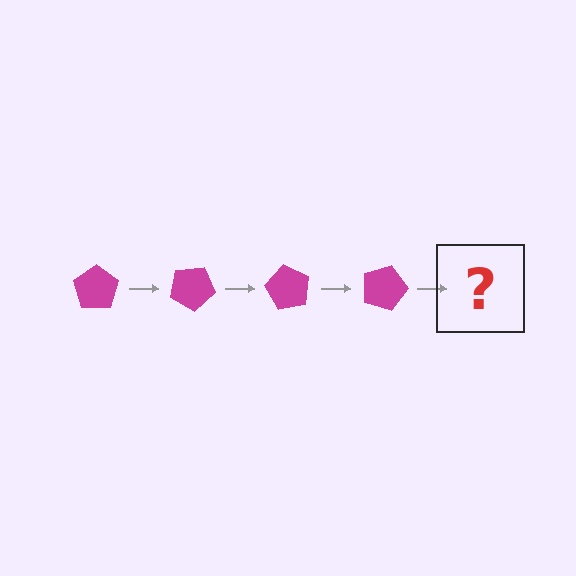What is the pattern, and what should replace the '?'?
The pattern is that the pentagon rotates 30 degrees each step. The '?' should be a magenta pentagon rotated 120 degrees.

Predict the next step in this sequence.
The next step is a magenta pentagon rotated 120 degrees.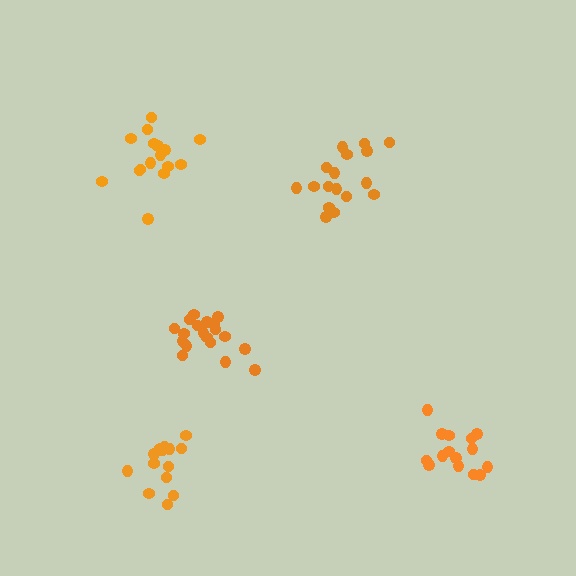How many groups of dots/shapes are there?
There are 5 groups.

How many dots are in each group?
Group 1: 19 dots, Group 2: 17 dots, Group 3: 16 dots, Group 4: 15 dots, Group 5: 14 dots (81 total).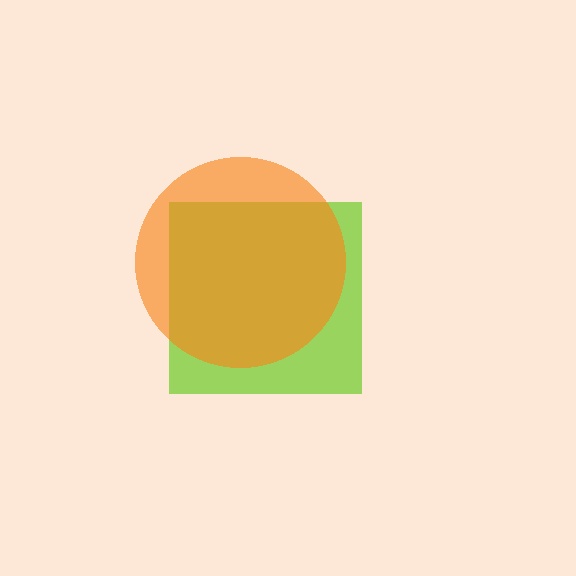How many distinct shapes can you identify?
There are 2 distinct shapes: a lime square, an orange circle.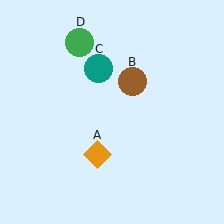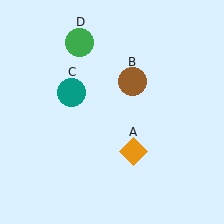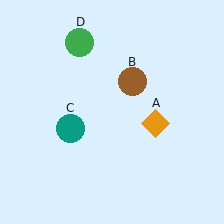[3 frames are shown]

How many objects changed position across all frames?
2 objects changed position: orange diamond (object A), teal circle (object C).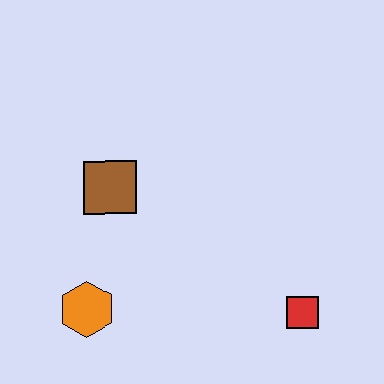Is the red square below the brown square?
Yes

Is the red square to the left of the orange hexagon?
No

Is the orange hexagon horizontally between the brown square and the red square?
No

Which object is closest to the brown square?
The orange hexagon is closest to the brown square.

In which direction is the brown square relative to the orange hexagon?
The brown square is above the orange hexagon.